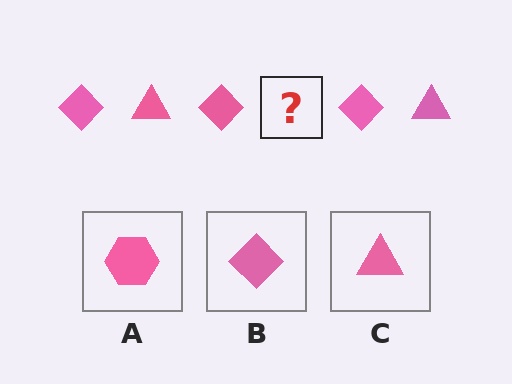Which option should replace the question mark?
Option C.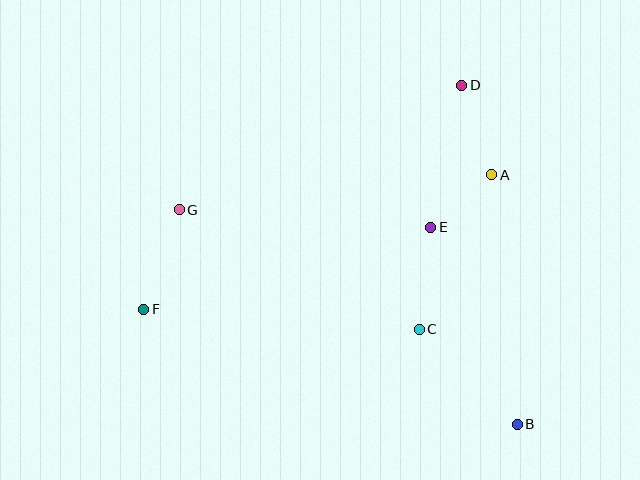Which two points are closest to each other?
Points A and E are closest to each other.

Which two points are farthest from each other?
Points B and G are farthest from each other.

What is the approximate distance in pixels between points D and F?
The distance between D and F is approximately 389 pixels.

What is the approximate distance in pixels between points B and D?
The distance between B and D is approximately 343 pixels.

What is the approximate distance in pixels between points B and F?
The distance between B and F is approximately 391 pixels.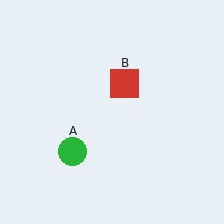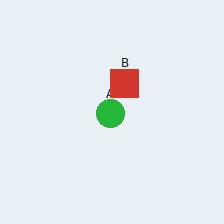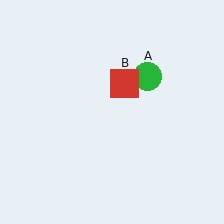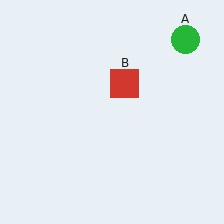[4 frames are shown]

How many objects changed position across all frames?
1 object changed position: green circle (object A).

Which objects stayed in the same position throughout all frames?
Red square (object B) remained stationary.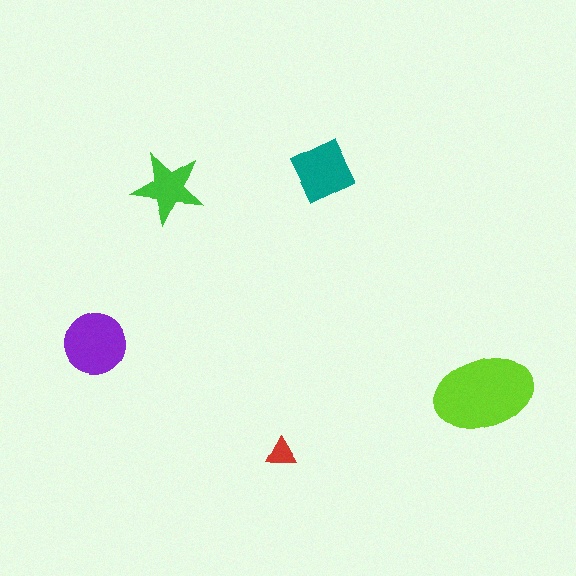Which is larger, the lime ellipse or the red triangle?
The lime ellipse.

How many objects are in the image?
There are 5 objects in the image.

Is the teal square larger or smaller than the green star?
Larger.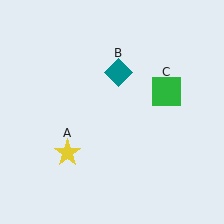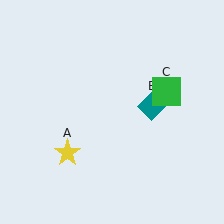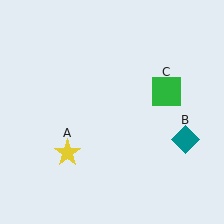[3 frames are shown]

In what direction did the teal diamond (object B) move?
The teal diamond (object B) moved down and to the right.